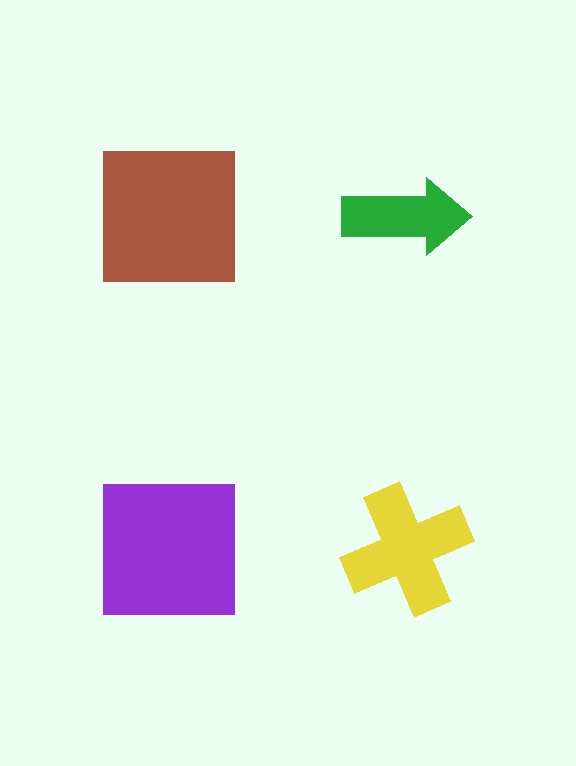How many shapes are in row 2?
2 shapes.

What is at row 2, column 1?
A purple square.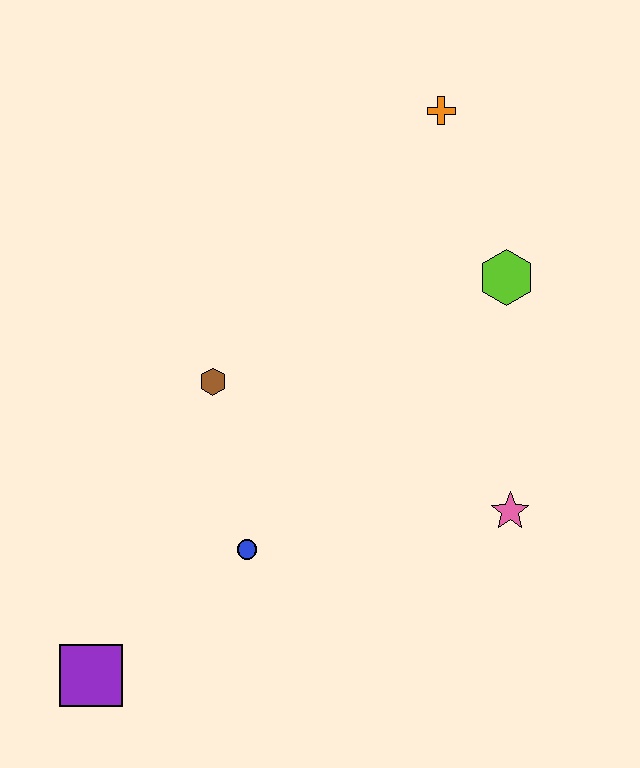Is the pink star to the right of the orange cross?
Yes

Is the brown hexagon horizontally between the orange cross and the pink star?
No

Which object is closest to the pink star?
The lime hexagon is closest to the pink star.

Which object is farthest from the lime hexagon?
The purple square is farthest from the lime hexagon.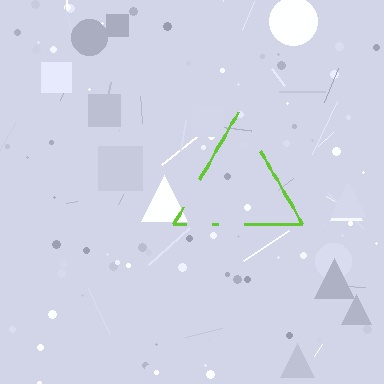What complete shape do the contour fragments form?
The contour fragments form a triangle.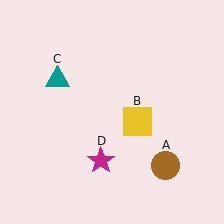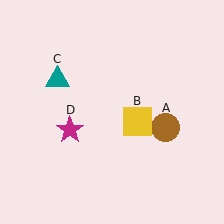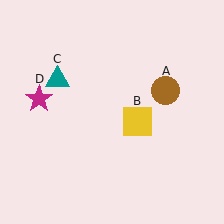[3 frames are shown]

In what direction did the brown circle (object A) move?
The brown circle (object A) moved up.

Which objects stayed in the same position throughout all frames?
Yellow square (object B) and teal triangle (object C) remained stationary.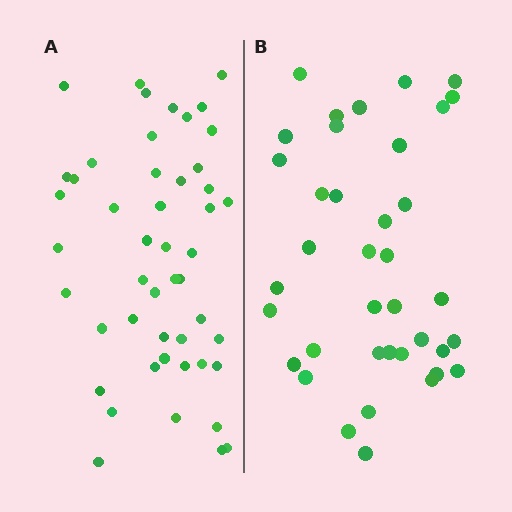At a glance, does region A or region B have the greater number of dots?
Region A (the left region) has more dots.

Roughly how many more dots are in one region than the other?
Region A has roughly 10 or so more dots than region B.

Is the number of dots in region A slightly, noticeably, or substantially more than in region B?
Region A has noticeably more, but not dramatically so. The ratio is roughly 1.3 to 1.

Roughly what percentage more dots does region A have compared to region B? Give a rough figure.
About 25% more.